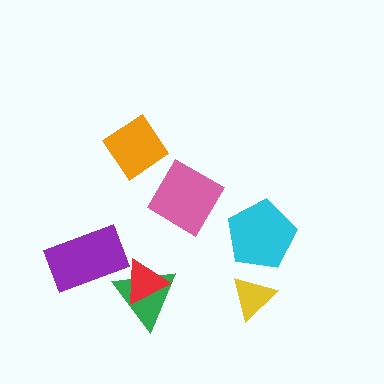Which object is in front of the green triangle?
The red triangle is in front of the green triangle.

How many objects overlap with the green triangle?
1 object overlaps with the green triangle.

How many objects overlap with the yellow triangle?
0 objects overlap with the yellow triangle.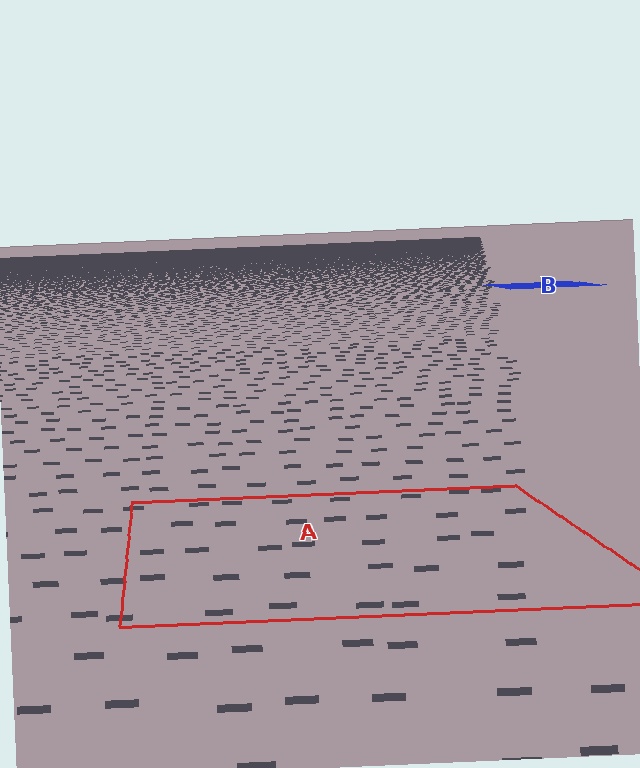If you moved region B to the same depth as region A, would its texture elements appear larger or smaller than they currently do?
They would appear larger. At a closer depth, the same texture elements are projected at a bigger on-screen size.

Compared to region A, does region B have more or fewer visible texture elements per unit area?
Region B has more texture elements per unit area — they are packed more densely because it is farther away.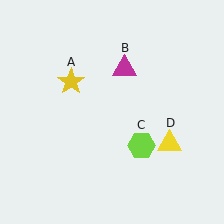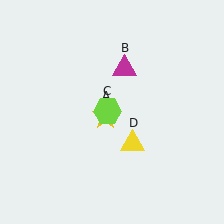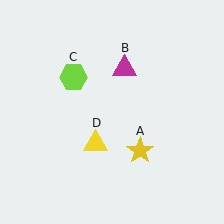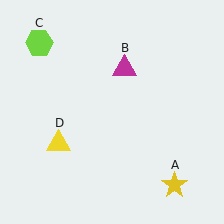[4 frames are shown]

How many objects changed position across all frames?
3 objects changed position: yellow star (object A), lime hexagon (object C), yellow triangle (object D).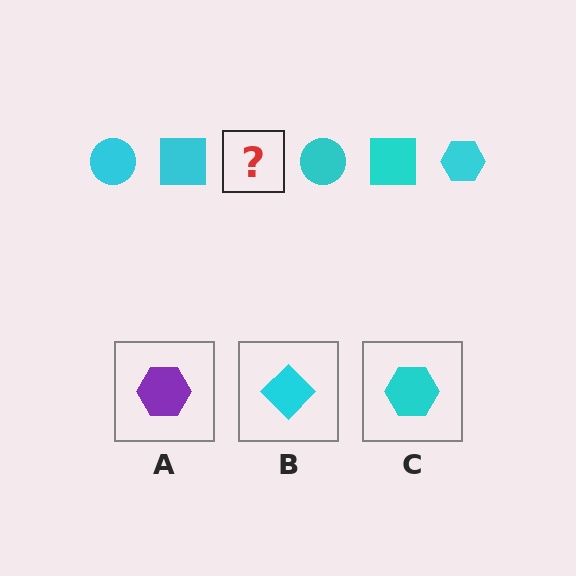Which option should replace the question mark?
Option C.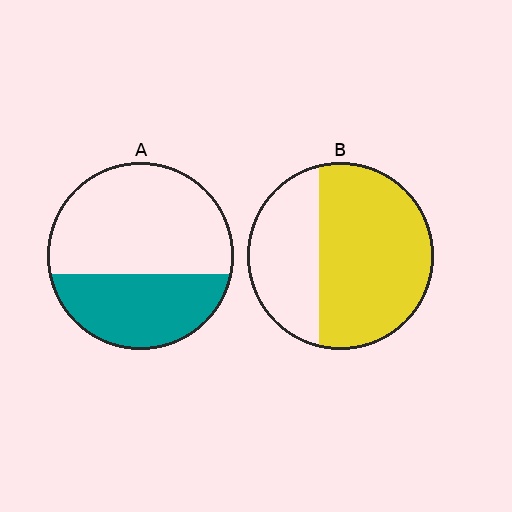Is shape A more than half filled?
No.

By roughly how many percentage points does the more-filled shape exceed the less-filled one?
By roughly 25 percentage points (B over A).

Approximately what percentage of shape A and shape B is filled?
A is approximately 40% and B is approximately 65%.